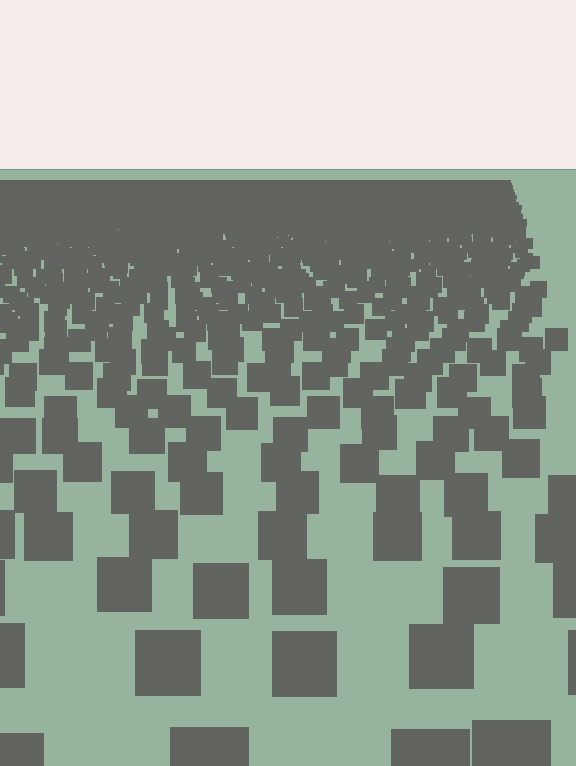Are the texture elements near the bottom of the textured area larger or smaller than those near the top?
Larger. Near the bottom, elements are closer to the viewer and appear at a bigger on-screen size.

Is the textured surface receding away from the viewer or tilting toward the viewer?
The surface is receding away from the viewer. Texture elements get smaller and denser toward the top.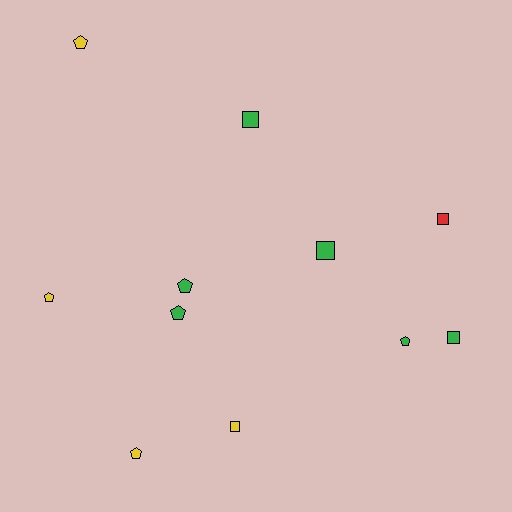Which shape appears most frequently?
Pentagon, with 6 objects.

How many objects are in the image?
There are 11 objects.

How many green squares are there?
There are 3 green squares.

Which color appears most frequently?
Green, with 6 objects.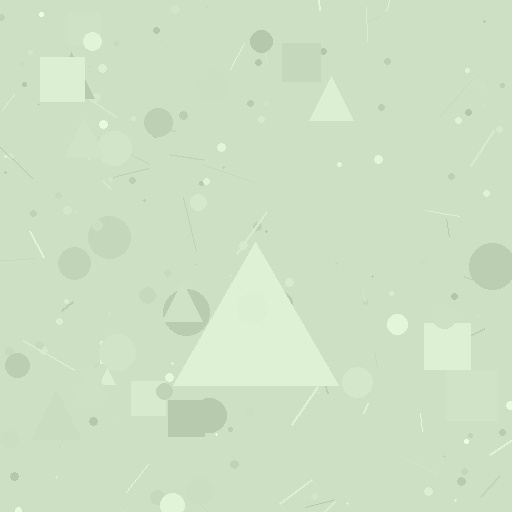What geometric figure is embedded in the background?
A triangle is embedded in the background.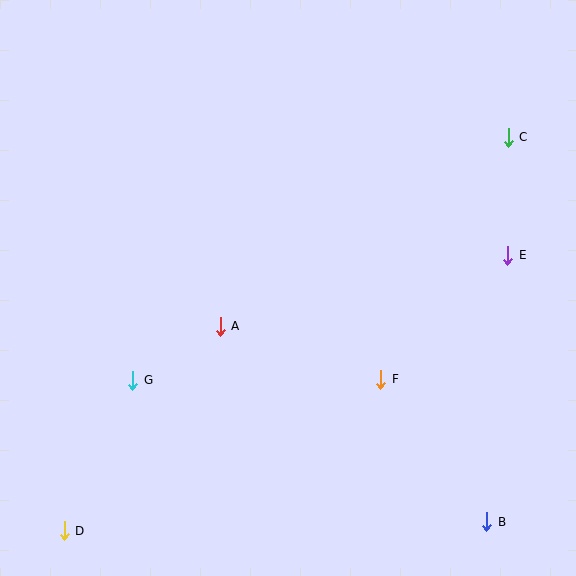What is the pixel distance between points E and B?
The distance between E and B is 267 pixels.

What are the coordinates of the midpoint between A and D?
The midpoint between A and D is at (142, 429).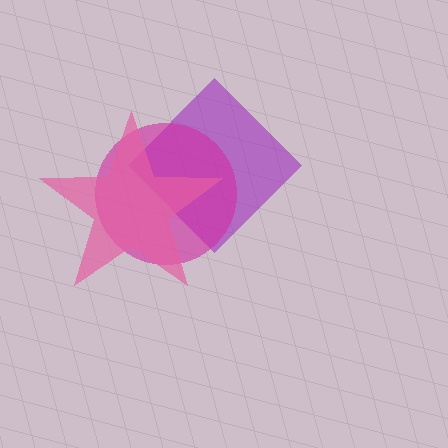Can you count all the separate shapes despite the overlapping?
Yes, there are 3 separate shapes.